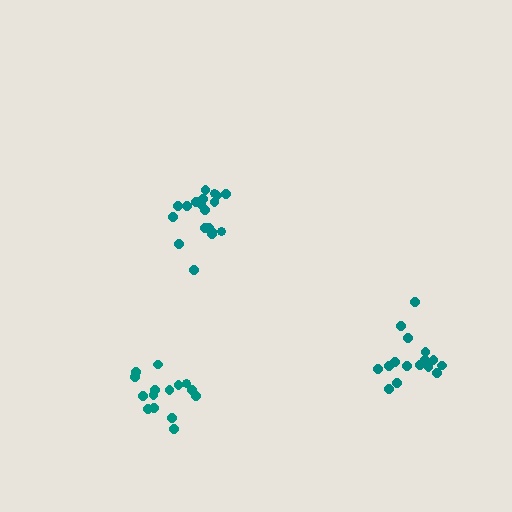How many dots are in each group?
Group 1: 19 dots, Group 2: 16 dots, Group 3: 15 dots (50 total).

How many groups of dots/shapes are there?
There are 3 groups.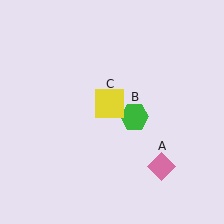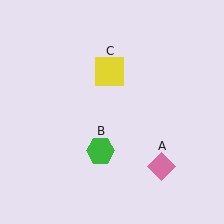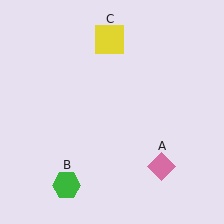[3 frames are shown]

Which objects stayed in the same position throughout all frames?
Pink diamond (object A) remained stationary.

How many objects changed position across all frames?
2 objects changed position: green hexagon (object B), yellow square (object C).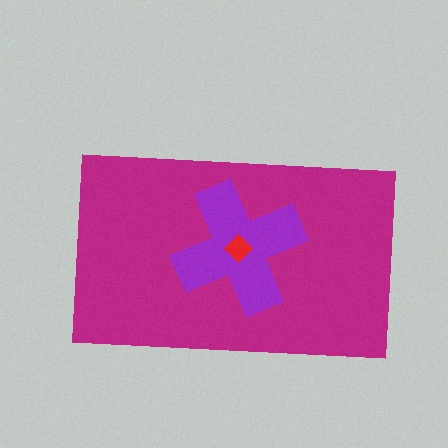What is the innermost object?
The red diamond.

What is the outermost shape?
The magenta rectangle.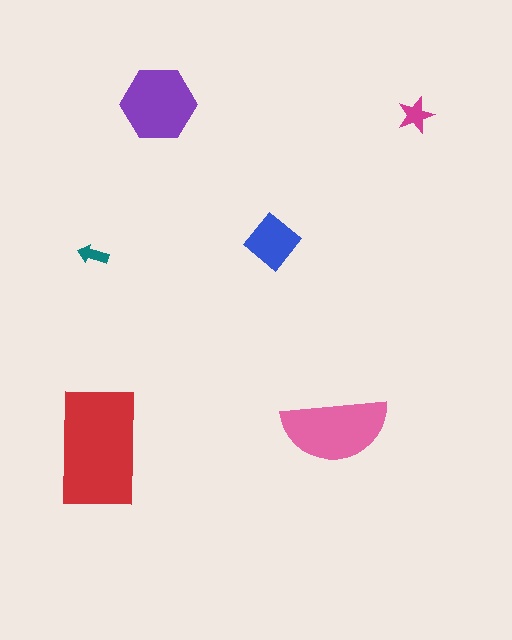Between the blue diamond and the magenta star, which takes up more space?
The blue diamond.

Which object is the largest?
The red rectangle.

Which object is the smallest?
The teal arrow.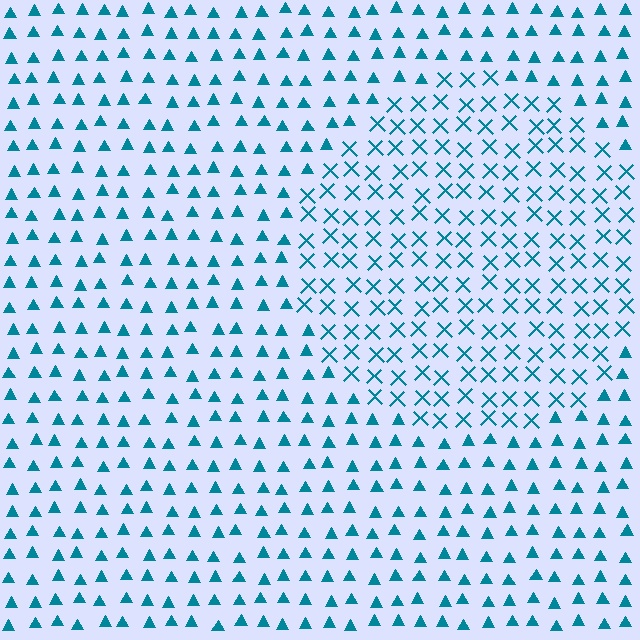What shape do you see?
I see a circle.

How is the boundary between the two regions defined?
The boundary is defined by a change in element shape: X marks inside vs. triangles outside. All elements share the same color and spacing.